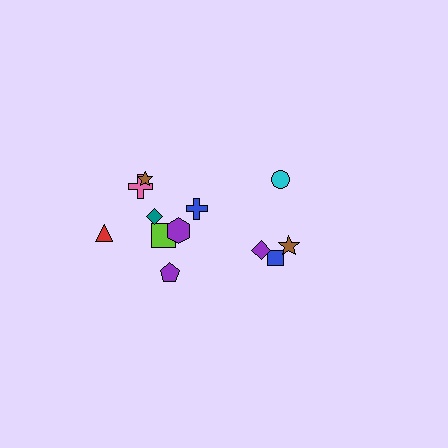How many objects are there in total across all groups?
There are 12 objects.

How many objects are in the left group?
There are 8 objects.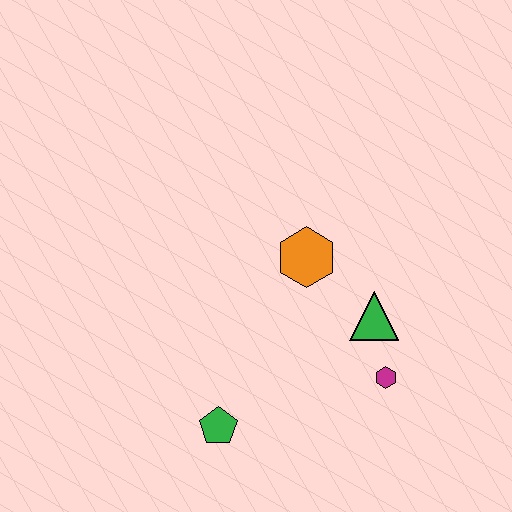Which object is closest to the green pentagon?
The magenta hexagon is closest to the green pentagon.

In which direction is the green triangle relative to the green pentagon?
The green triangle is to the right of the green pentagon.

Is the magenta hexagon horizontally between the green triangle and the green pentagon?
No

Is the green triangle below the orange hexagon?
Yes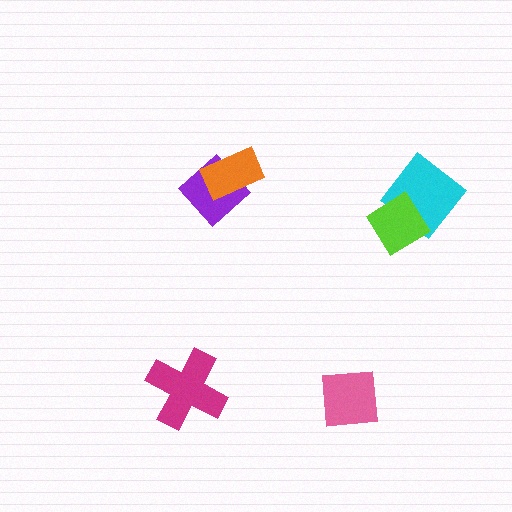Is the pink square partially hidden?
No, no other shape covers it.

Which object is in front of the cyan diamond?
The lime diamond is in front of the cyan diamond.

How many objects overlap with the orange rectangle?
1 object overlaps with the orange rectangle.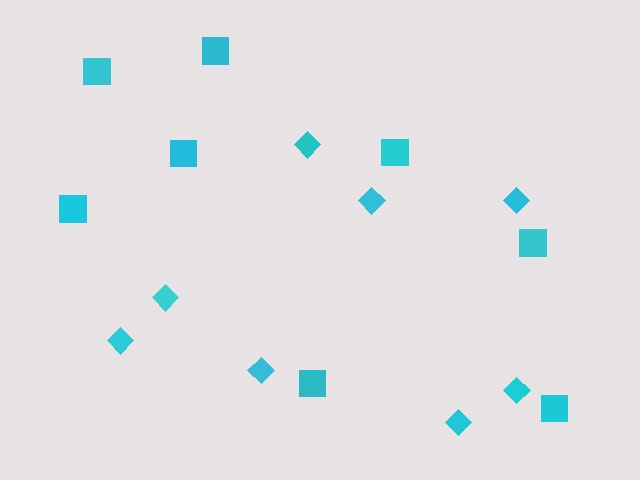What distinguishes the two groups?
There are 2 groups: one group of diamonds (8) and one group of squares (8).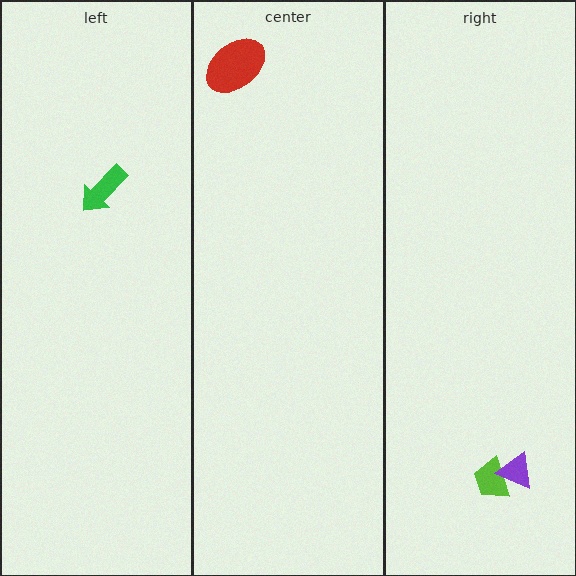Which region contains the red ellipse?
The center region.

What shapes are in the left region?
The green arrow.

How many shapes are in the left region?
1.